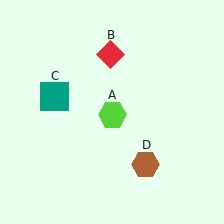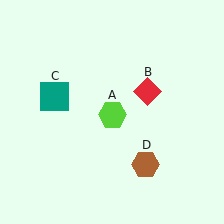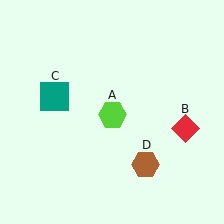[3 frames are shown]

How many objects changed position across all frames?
1 object changed position: red diamond (object B).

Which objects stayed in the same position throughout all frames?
Lime hexagon (object A) and teal square (object C) and brown hexagon (object D) remained stationary.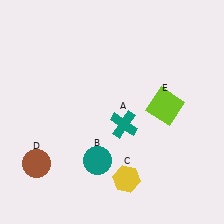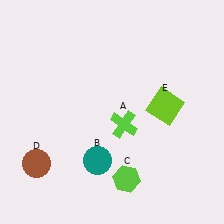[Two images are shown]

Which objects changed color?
A changed from teal to lime. C changed from yellow to lime.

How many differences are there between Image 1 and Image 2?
There are 2 differences between the two images.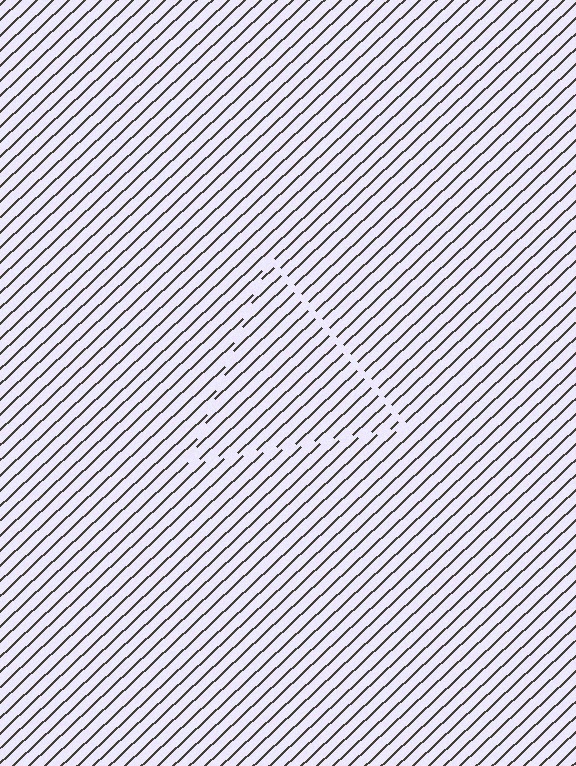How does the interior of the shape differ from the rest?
The interior of the shape contains the same grating, shifted by half a period — the contour is defined by the phase discontinuity where line-ends from the inner and outer gratings abut.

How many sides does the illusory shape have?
3 sides — the line-ends trace a triangle.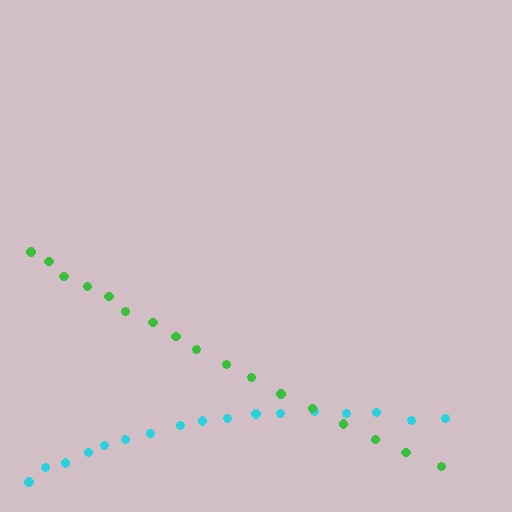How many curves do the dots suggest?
There are 2 distinct paths.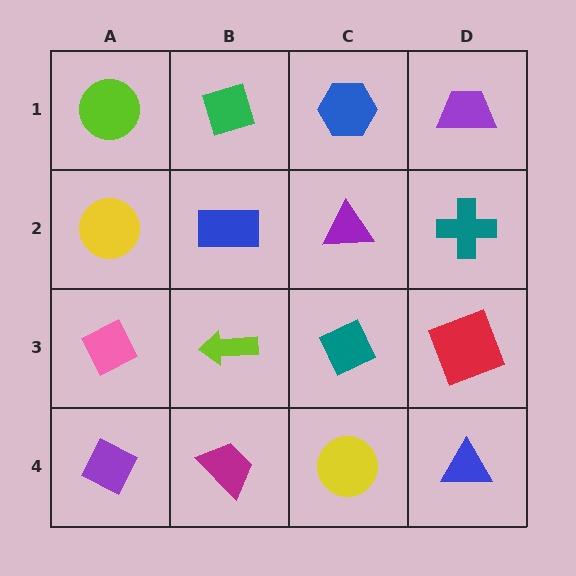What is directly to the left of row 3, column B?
A pink diamond.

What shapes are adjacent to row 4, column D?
A red square (row 3, column D), a yellow circle (row 4, column C).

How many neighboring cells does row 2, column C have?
4.